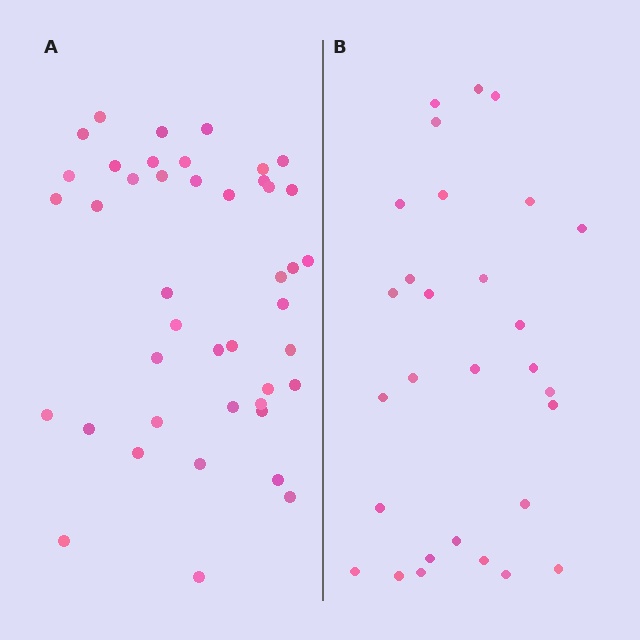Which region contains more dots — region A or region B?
Region A (the left region) has more dots.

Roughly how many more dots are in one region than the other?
Region A has approximately 15 more dots than region B.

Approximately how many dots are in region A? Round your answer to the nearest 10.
About 40 dots. (The exact count is 43, which rounds to 40.)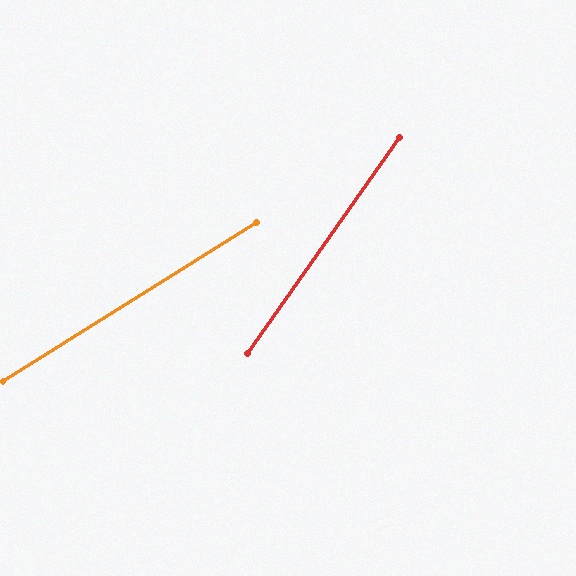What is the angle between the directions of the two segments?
Approximately 23 degrees.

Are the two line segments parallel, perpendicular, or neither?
Neither parallel nor perpendicular — they differ by about 23°.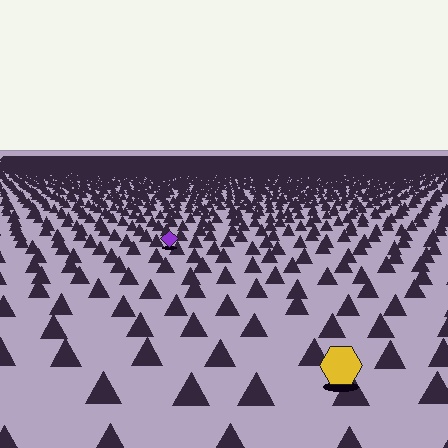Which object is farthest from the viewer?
The purple diamond is farthest from the viewer. It appears smaller and the ground texture around it is denser.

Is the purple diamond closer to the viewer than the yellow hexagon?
No. The yellow hexagon is closer — you can tell from the texture gradient: the ground texture is coarser near it.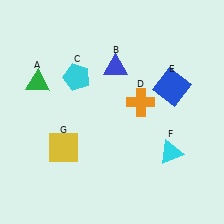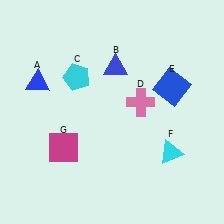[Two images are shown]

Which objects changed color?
A changed from green to blue. D changed from orange to pink. G changed from yellow to magenta.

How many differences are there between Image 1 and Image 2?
There are 3 differences between the two images.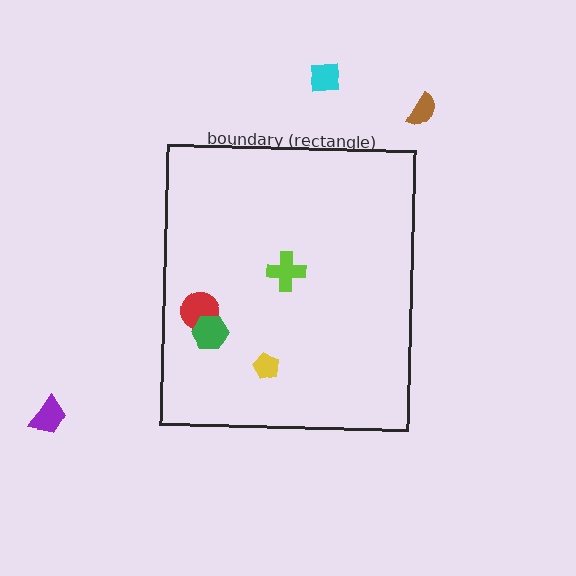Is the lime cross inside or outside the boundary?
Inside.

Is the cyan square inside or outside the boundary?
Outside.